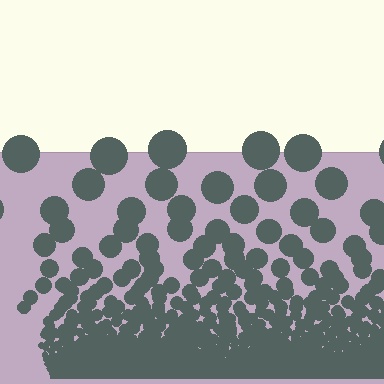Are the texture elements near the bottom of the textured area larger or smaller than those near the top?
Smaller. The gradient is inverted — elements near the bottom are smaller and denser.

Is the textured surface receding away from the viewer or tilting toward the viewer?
The surface appears to tilt toward the viewer. Texture elements get larger and sparser toward the top.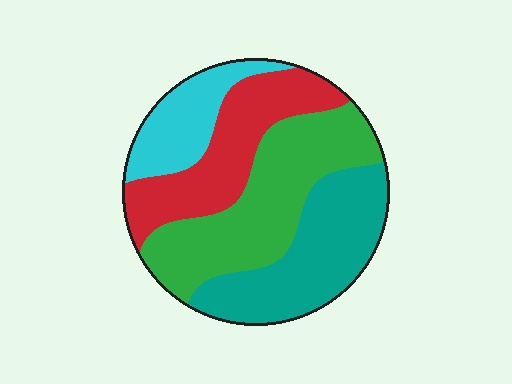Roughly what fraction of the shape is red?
Red takes up about one quarter (1/4) of the shape.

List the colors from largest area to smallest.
From largest to smallest: green, teal, red, cyan.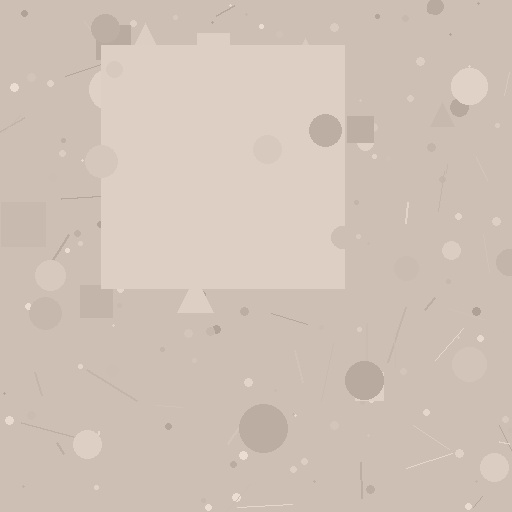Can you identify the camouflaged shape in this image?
The camouflaged shape is a square.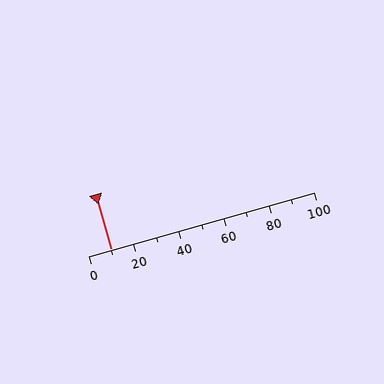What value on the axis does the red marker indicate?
The marker indicates approximately 10.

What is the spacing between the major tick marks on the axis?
The major ticks are spaced 20 apart.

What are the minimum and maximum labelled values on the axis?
The axis runs from 0 to 100.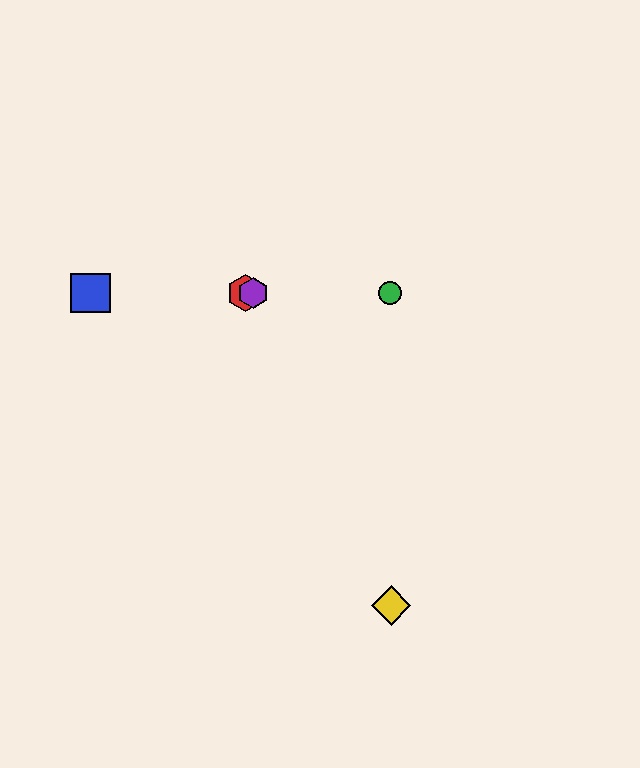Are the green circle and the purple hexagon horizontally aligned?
Yes, both are at y≈293.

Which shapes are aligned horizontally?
The red hexagon, the blue square, the green circle, the purple hexagon are aligned horizontally.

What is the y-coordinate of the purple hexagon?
The purple hexagon is at y≈293.